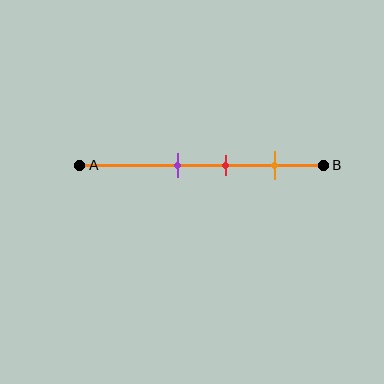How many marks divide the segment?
There are 3 marks dividing the segment.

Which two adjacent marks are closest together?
The purple and red marks are the closest adjacent pair.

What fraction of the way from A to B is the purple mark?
The purple mark is approximately 40% (0.4) of the way from A to B.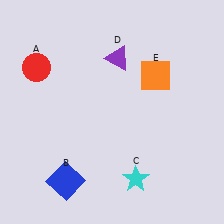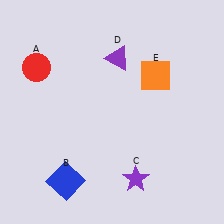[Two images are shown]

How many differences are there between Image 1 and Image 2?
There is 1 difference between the two images.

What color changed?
The star (C) changed from cyan in Image 1 to purple in Image 2.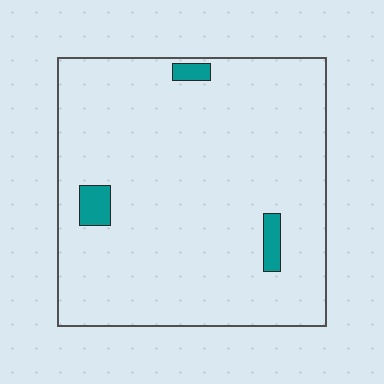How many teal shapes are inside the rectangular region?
3.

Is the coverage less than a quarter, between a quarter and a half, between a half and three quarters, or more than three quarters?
Less than a quarter.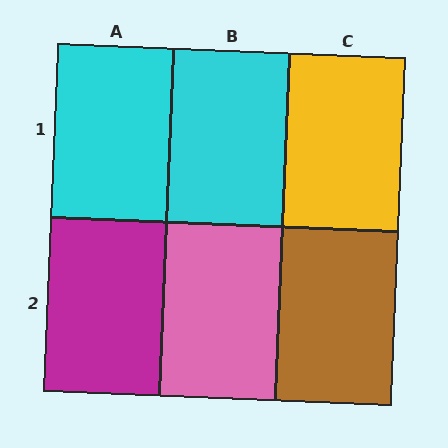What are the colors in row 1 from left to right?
Cyan, cyan, yellow.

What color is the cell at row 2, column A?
Magenta.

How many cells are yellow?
1 cell is yellow.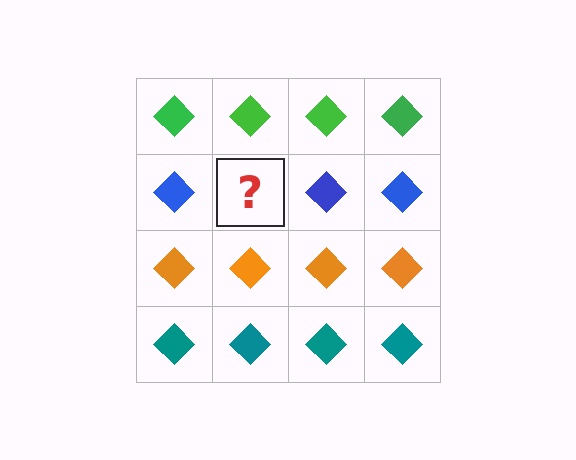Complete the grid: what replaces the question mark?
The question mark should be replaced with a blue diamond.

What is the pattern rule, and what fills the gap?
The rule is that each row has a consistent color. The gap should be filled with a blue diamond.